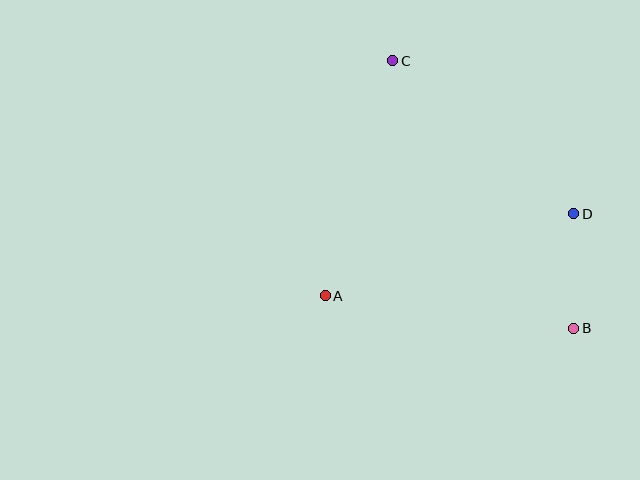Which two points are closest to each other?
Points B and D are closest to each other.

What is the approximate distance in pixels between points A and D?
The distance between A and D is approximately 262 pixels.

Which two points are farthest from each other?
Points B and C are farthest from each other.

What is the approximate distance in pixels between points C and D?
The distance between C and D is approximately 237 pixels.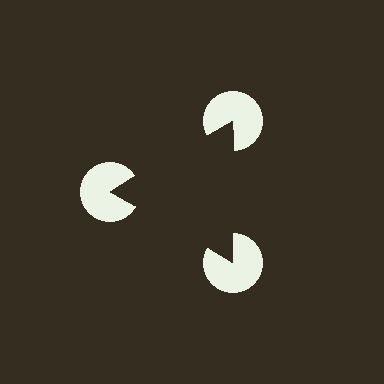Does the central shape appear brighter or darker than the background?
It typically appears slightly darker than the background, even though no actual brightness change is drawn.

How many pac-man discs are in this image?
There are 3 — one at each vertex of the illusory triangle.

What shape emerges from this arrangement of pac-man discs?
An illusory triangle — its edges are inferred from the aligned wedge cuts in the pac-man discs, not physically drawn.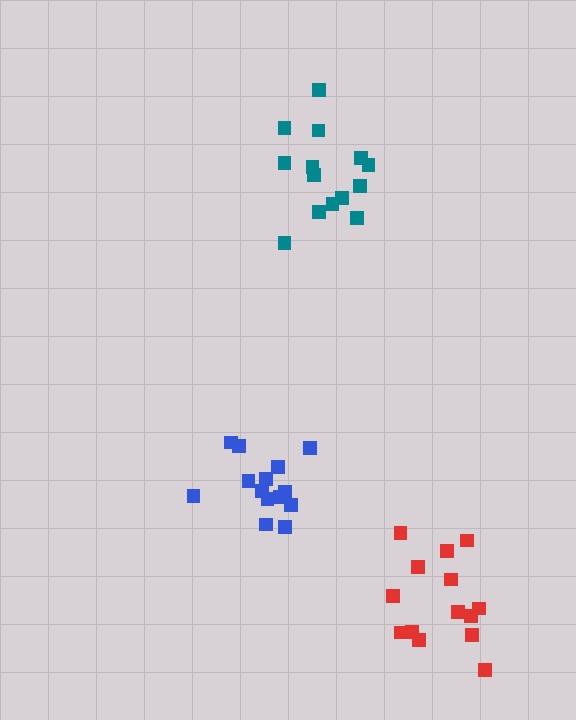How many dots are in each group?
Group 1: 14 dots, Group 2: 14 dots, Group 3: 14 dots (42 total).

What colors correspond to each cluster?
The clusters are colored: red, teal, blue.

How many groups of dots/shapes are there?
There are 3 groups.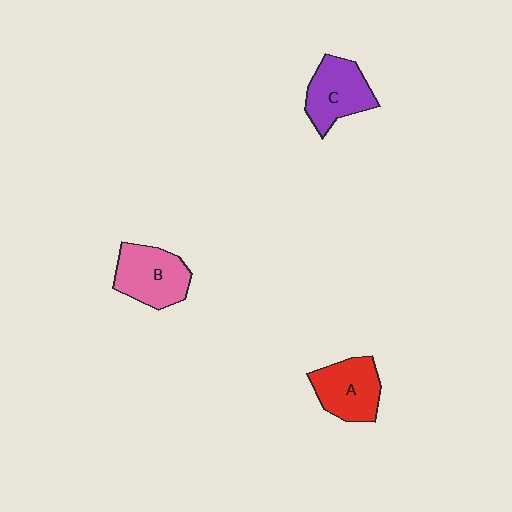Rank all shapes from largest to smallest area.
From largest to smallest: B (pink), C (purple), A (red).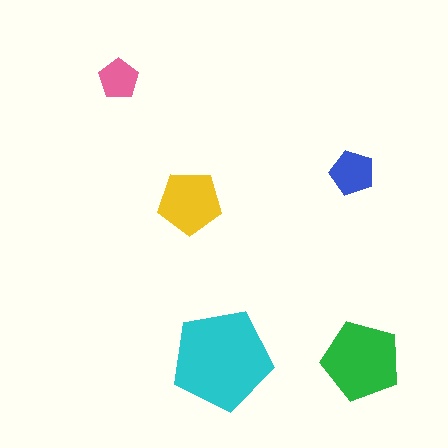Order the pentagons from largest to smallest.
the cyan one, the green one, the yellow one, the blue one, the pink one.